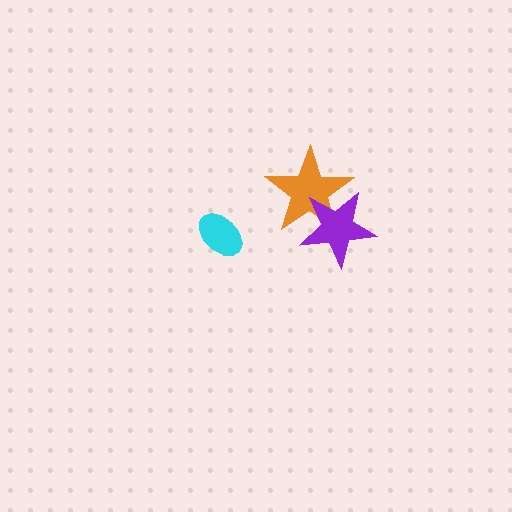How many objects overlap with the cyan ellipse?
0 objects overlap with the cyan ellipse.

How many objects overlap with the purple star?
1 object overlaps with the purple star.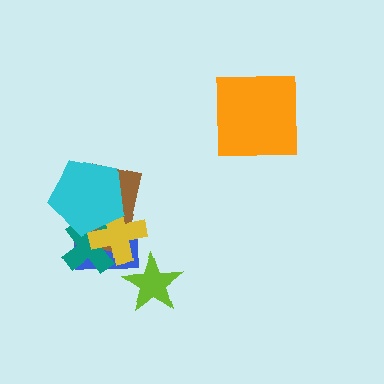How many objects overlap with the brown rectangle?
4 objects overlap with the brown rectangle.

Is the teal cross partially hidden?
Yes, it is partially covered by another shape.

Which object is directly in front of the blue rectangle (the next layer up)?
The brown rectangle is directly in front of the blue rectangle.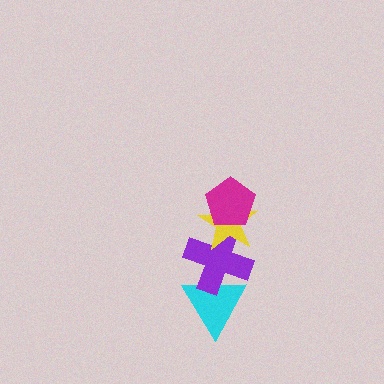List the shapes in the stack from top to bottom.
From top to bottom: the magenta pentagon, the yellow star, the purple cross, the cyan triangle.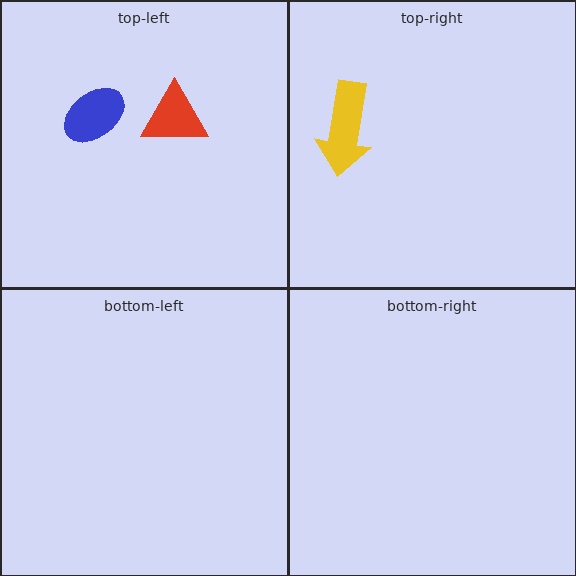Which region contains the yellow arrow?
The top-right region.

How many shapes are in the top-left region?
2.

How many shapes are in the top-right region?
1.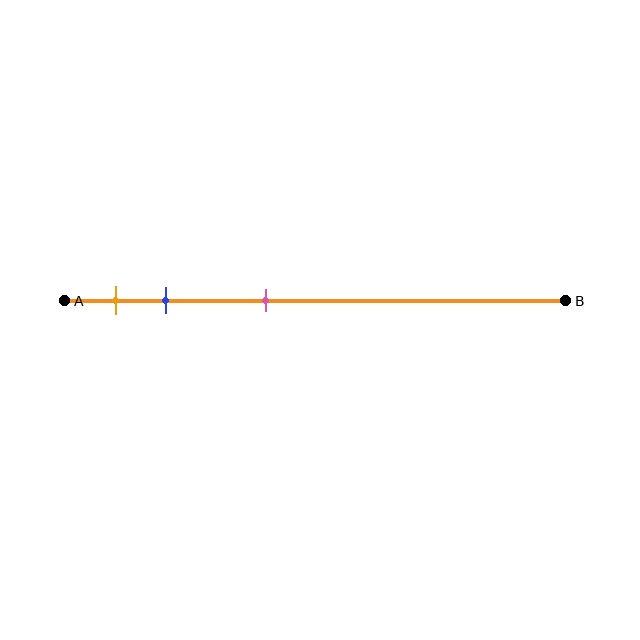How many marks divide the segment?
There are 3 marks dividing the segment.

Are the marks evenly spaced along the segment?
No, the marks are not evenly spaced.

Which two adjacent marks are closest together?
The orange and blue marks are the closest adjacent pair.